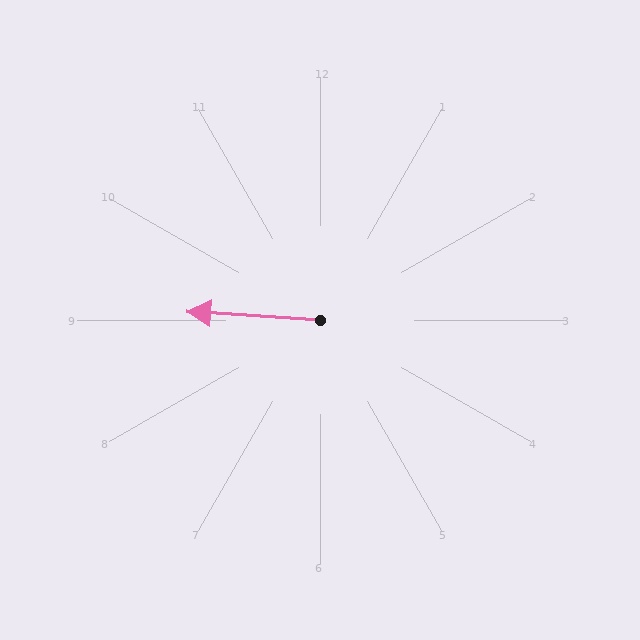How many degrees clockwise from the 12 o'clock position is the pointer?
Approximately 274 degrees.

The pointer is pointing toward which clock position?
Roughly 9 o'clock.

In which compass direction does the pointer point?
West.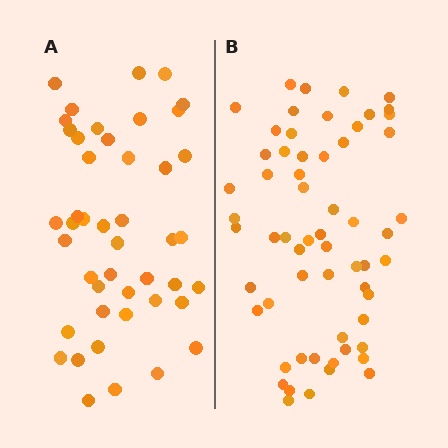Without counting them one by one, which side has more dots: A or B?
Region B (the right region) has more dots.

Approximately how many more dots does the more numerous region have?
Region B has approximately 15 more dots than region A.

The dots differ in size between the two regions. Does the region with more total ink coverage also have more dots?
No. Region A has more total ink coverage because its dots are larger, but region B actually contains more individual dots. Total area can be misleading — the number of items is what matters here.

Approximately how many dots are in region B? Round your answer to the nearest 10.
About 60 dots.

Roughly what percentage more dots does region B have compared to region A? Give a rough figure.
About 35% more.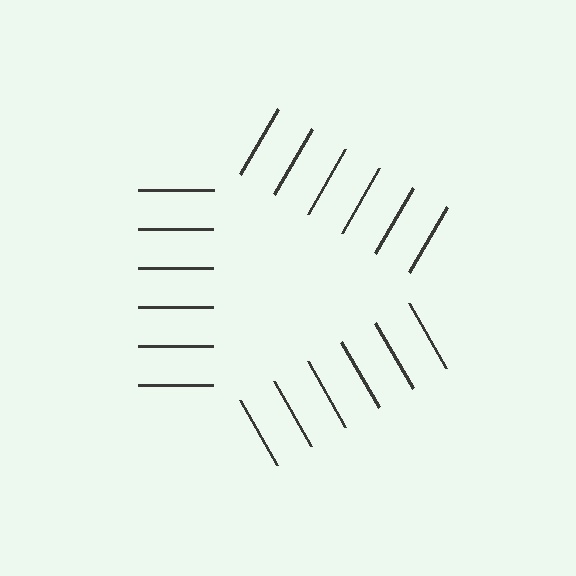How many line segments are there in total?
18 — 6 along each of the 3 edges.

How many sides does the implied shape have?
3 sides — the line-ends trace a triangle.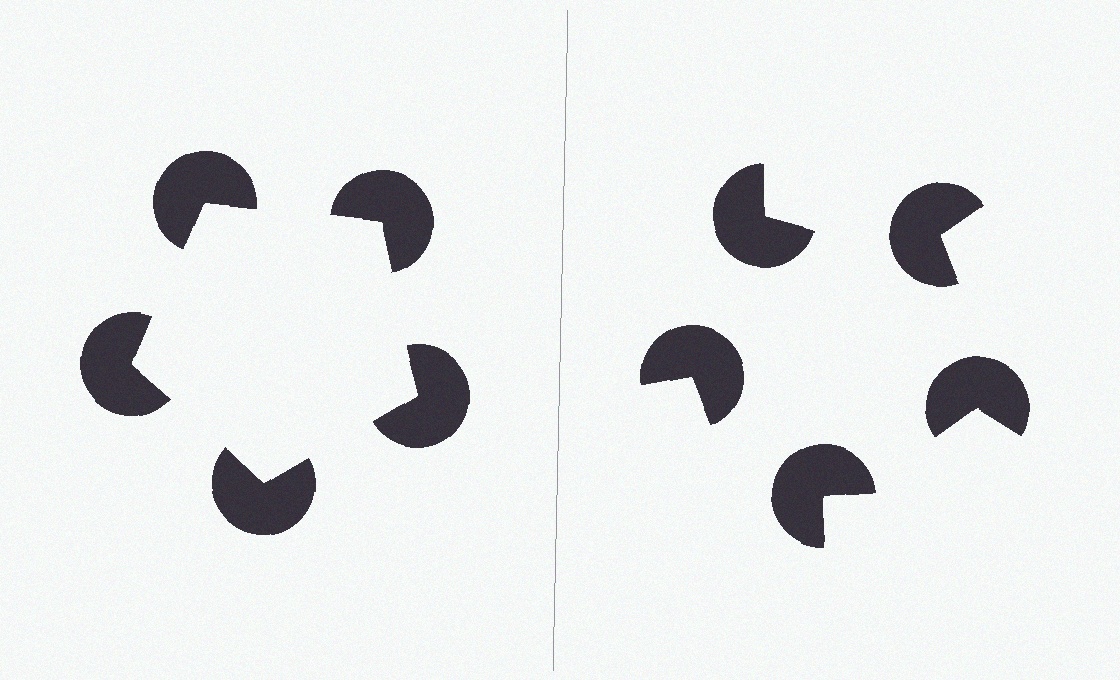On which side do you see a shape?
An illusory pentagon appears on the left side. On the right side the wedge cuts are rotated, so no coherent shape forms.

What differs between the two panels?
The pac-man discs are positioned identically on both sides; only the wedge orientations differ. On the left they align to a pentagon; on the right they are misaligned.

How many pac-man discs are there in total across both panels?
10 — 5 on each side.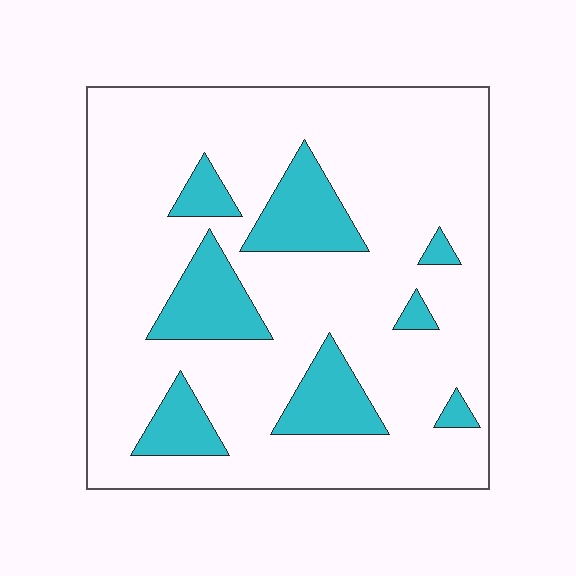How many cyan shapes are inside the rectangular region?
8.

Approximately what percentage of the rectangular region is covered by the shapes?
Approximately 20%.